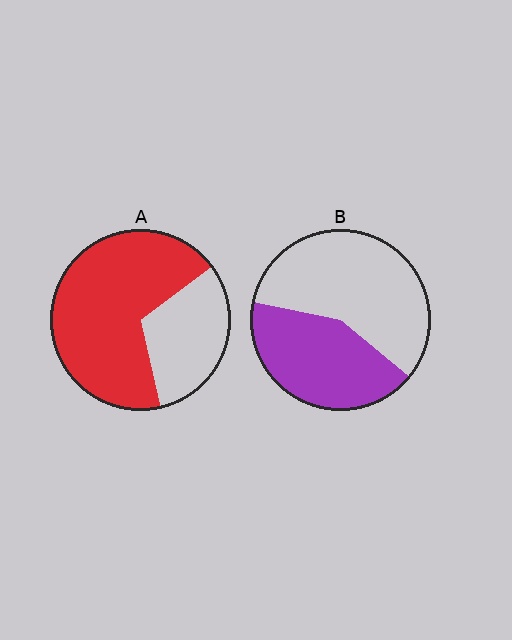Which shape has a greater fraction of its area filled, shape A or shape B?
Shape A.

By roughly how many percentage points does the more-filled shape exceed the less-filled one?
By roughly 25 percentage points (A over B).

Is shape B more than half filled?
No.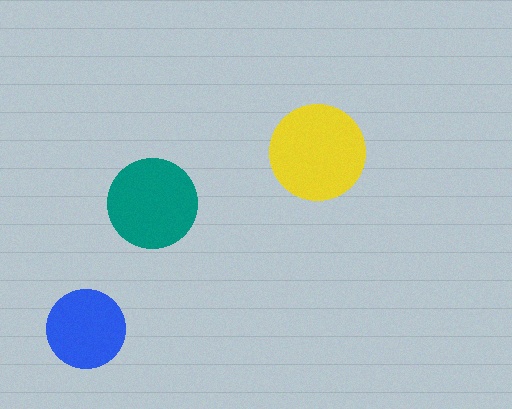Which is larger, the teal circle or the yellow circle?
The yellow one.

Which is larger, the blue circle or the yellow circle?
The yellow one.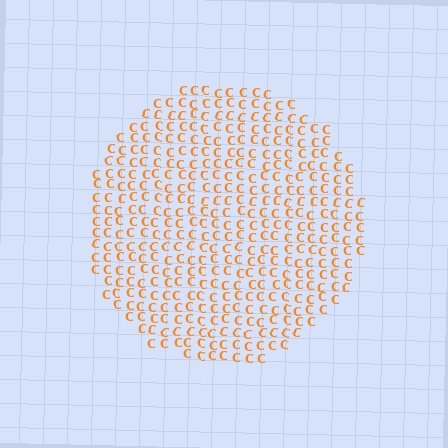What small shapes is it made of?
It is made of small letter C's.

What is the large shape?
The large shape is a circle.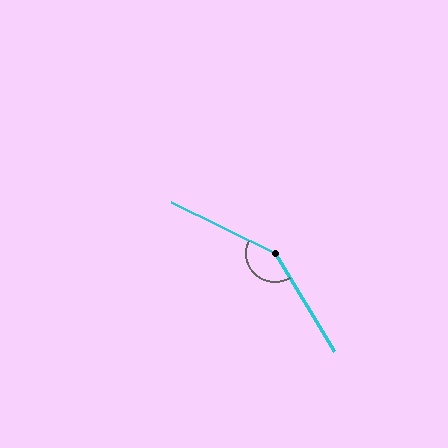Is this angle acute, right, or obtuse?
It is obtuse.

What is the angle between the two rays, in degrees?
Approximately 147 degrees.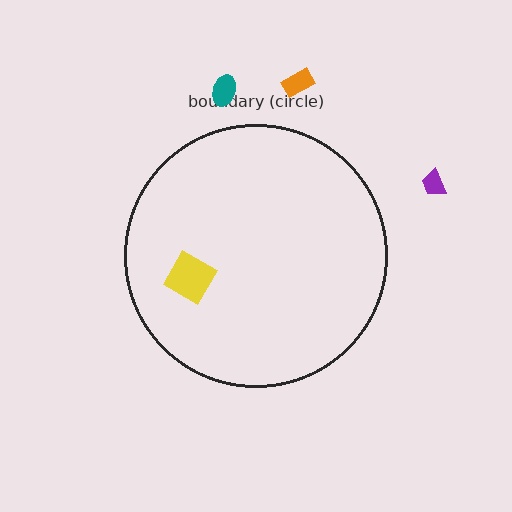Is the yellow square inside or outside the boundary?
Inside.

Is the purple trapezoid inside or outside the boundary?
Outside.